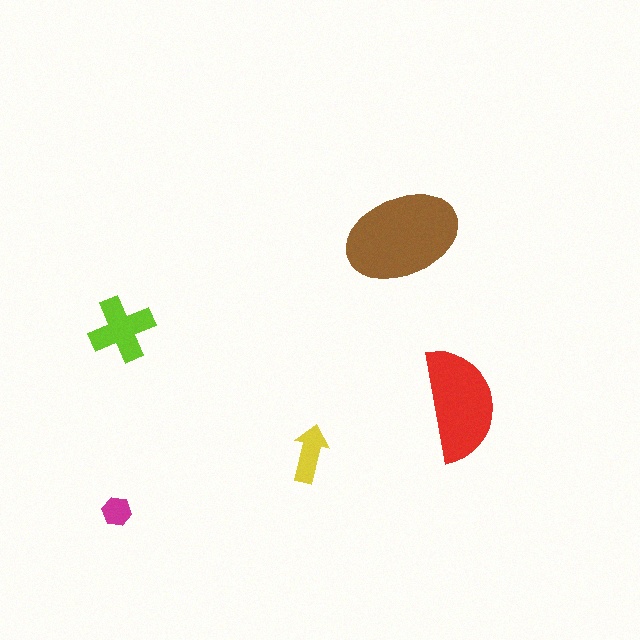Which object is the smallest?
The magenta hexagon.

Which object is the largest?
The brown ellipse.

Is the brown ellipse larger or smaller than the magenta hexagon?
Larger.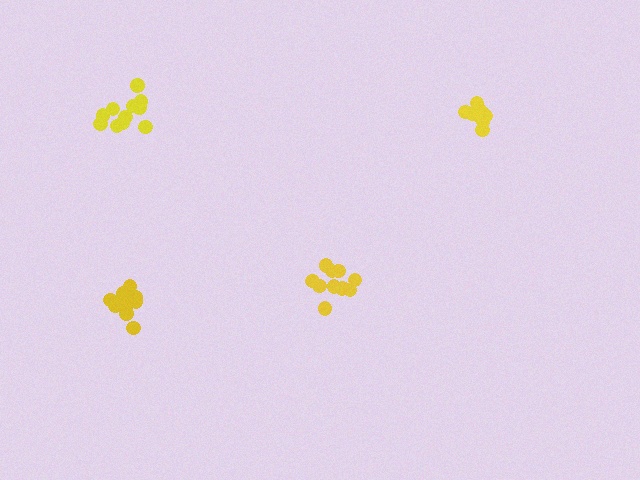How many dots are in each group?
Group 1: 11 dots, Group 2: 11 dots, Group 3: 9 dots, Group 4: 11 dots (42 total).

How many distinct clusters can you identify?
There are 4 distinct clusters.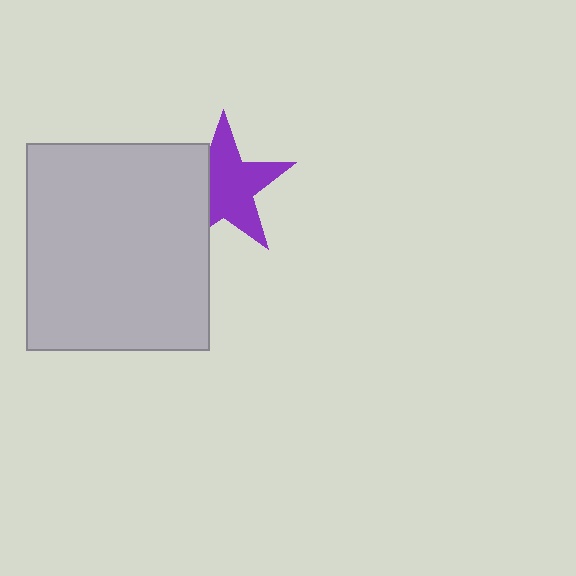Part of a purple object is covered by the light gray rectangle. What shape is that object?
It is a star.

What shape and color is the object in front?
The object in front is a light gray rectangle.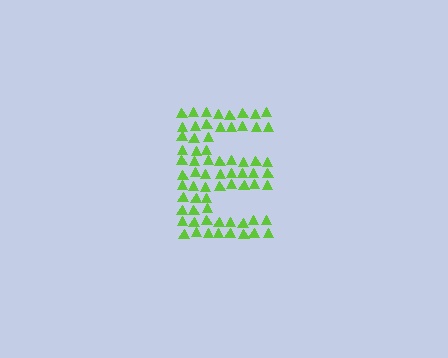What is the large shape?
The large shape is the letter E.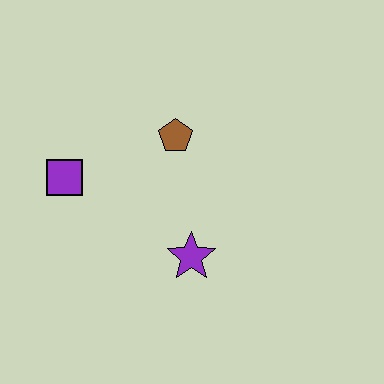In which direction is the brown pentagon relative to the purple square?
The brown pentagon is to the right of the purple square.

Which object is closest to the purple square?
The brown pentagon is closest to the purple square.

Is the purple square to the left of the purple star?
Yes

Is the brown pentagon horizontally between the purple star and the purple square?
Yes